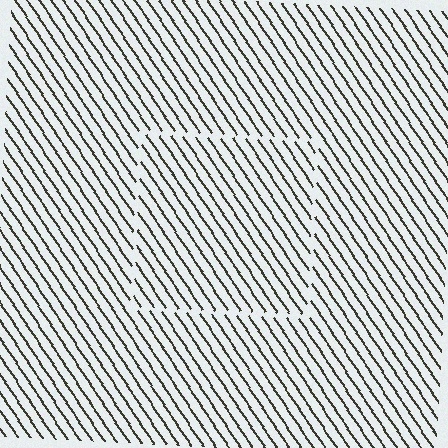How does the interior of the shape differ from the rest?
The interior of the shape contains the same grating, shifted by half a period — the contour is defined by the phase discontinuity where line-ends from the inner and outer gratings abut.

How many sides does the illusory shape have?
4 sides — the line-ends trace a square.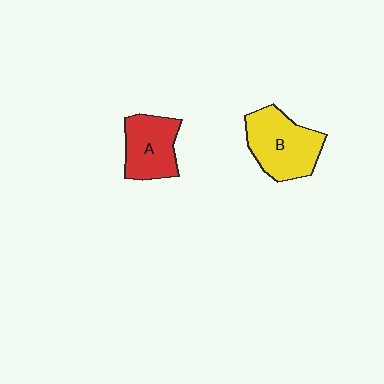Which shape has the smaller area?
Shape A (red).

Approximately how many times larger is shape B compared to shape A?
Approximately 1.3 times.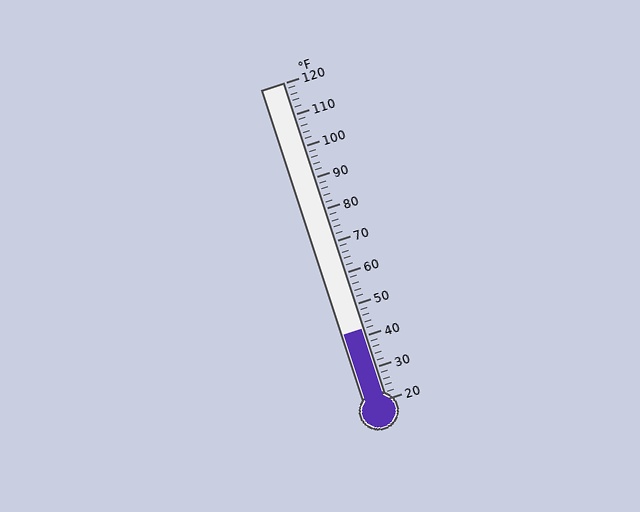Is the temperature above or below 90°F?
The temperature is below 90°F.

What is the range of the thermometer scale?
The thermometer scale ranges from 20°F to 120°F.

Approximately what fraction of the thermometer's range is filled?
The thermometer is filled to approximately 20% of its range.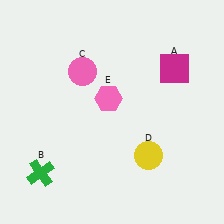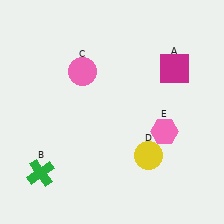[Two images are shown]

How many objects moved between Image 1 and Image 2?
1 object moved between the two images.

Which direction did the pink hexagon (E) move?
The pink hexagon (E) moved right.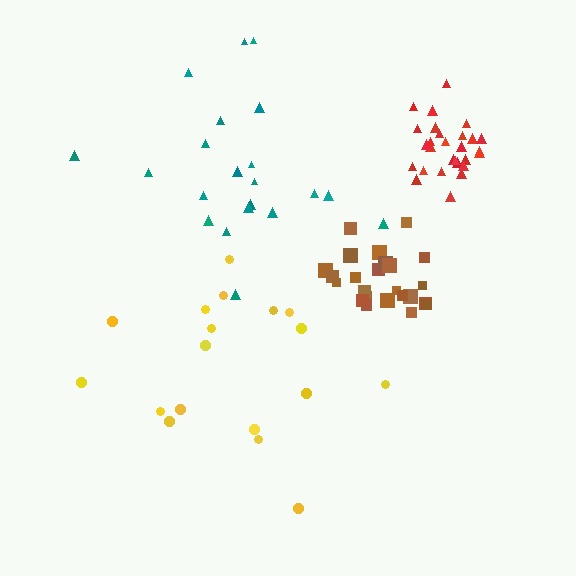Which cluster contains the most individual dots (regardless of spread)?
Red (28).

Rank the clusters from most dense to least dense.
red, brown, teal, yellow.